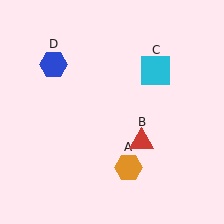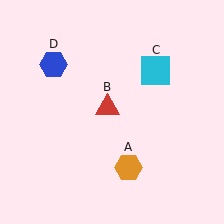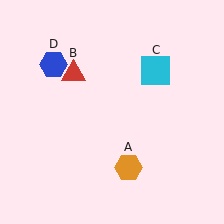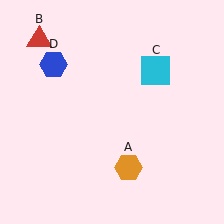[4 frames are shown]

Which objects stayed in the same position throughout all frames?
Orange hexagon (object A) and cyan square (object C) and blue hexagon (object D) remained stationary.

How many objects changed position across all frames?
1 object changed position: red triangle (object B).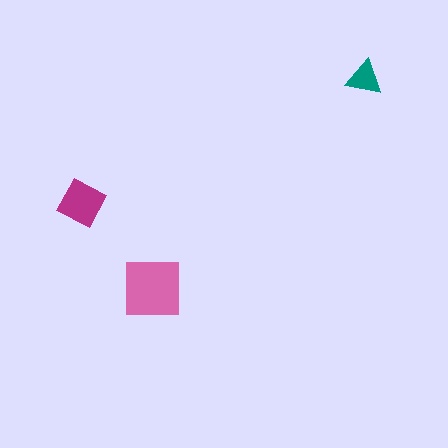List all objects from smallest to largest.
The teal triangle, the magenta diamond, the pink square.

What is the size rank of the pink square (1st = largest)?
1st.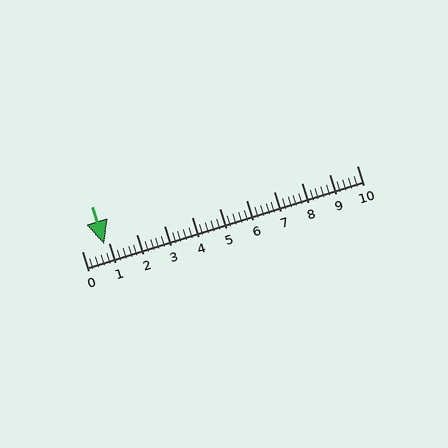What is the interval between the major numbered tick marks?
The major tick marks are spaced 1 units apart.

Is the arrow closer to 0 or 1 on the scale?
The arrow is closer to 1.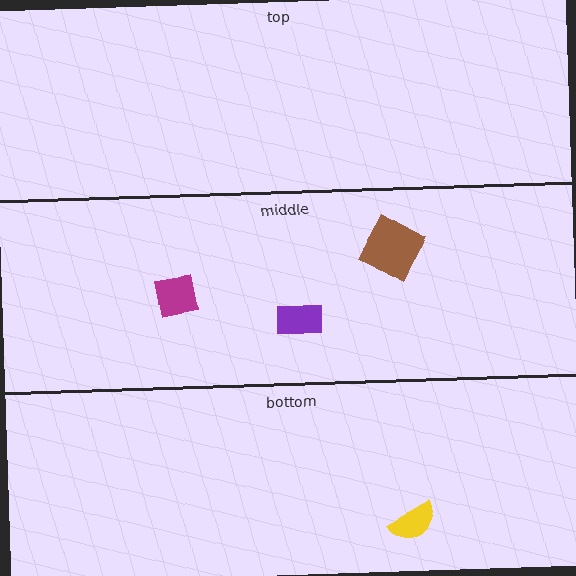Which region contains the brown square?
The middle region.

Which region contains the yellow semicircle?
The bottom region.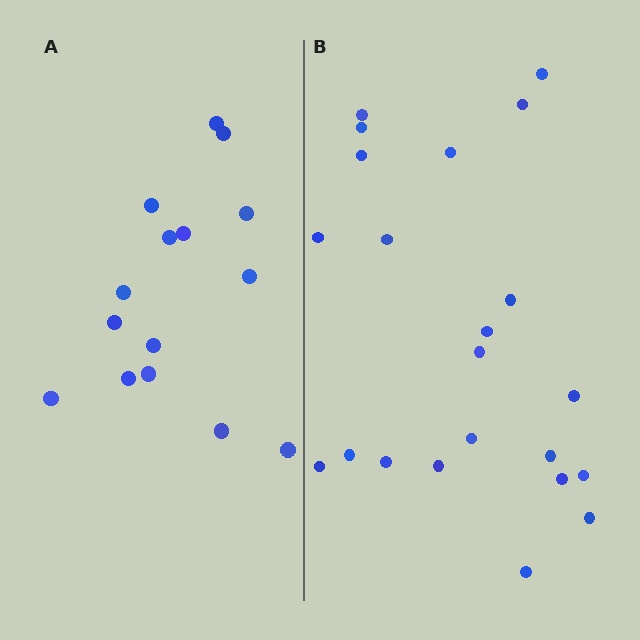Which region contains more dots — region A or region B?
Region B (the right region) has more dots.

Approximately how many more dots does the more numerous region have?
Region B has roughly 8 or so more dots than region A.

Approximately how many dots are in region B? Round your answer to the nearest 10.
About 20 dots. (The exact count is 22, which rounds to 20.)